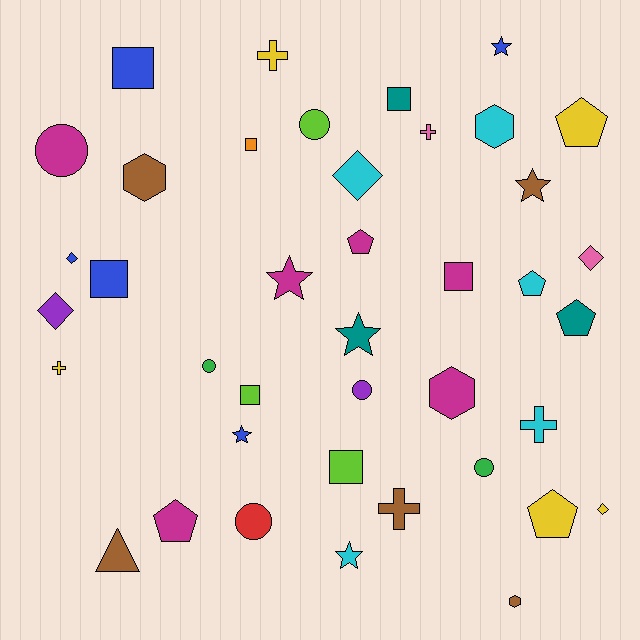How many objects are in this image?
There are 40 objects.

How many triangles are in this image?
There is 1 triangle.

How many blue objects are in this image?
There are 5 blue objects.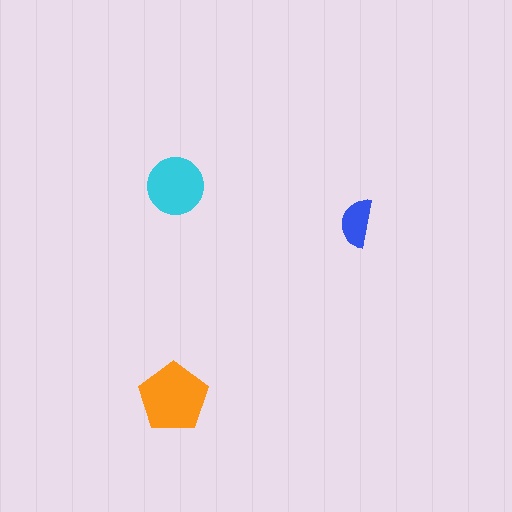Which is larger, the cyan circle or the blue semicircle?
The cyan circle.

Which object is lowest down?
The orange pentagon is bottommost.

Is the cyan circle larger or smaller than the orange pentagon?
Smaller.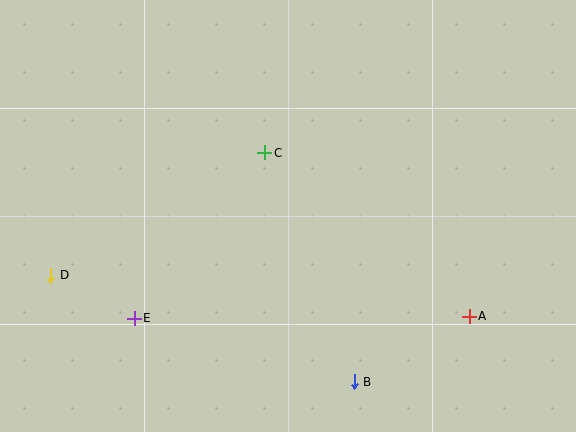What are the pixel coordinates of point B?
Point B is at (354, 382).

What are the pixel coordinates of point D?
Point D is at (51, 275).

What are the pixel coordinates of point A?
Point A is at (469, 316).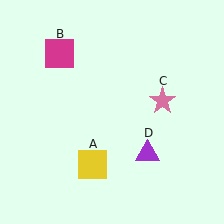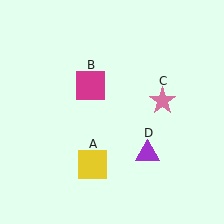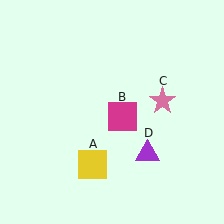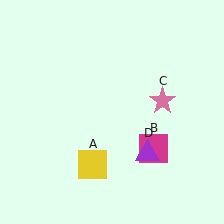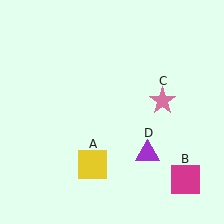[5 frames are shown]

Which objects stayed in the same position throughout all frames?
Yellow square (object A) and pink star (object C) and purple triangle (object D) remained stationary.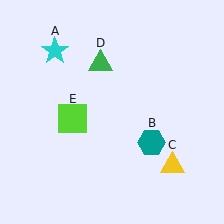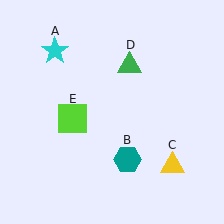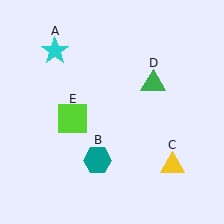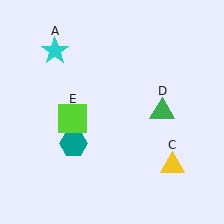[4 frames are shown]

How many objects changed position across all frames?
2 objects changed position: teal hexagon (object B), green triangle (object D).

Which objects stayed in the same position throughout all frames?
Cyan star (object A) and yellow triangle (object C) and lime square (object E) remained stationary.